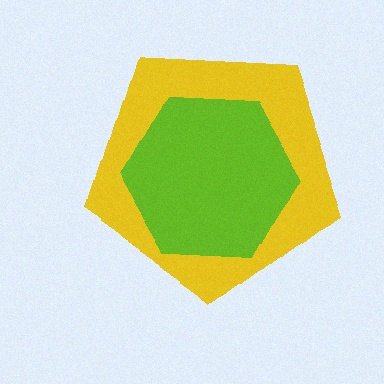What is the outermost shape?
The yellow pentagon.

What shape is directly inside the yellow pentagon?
The lime hexagon.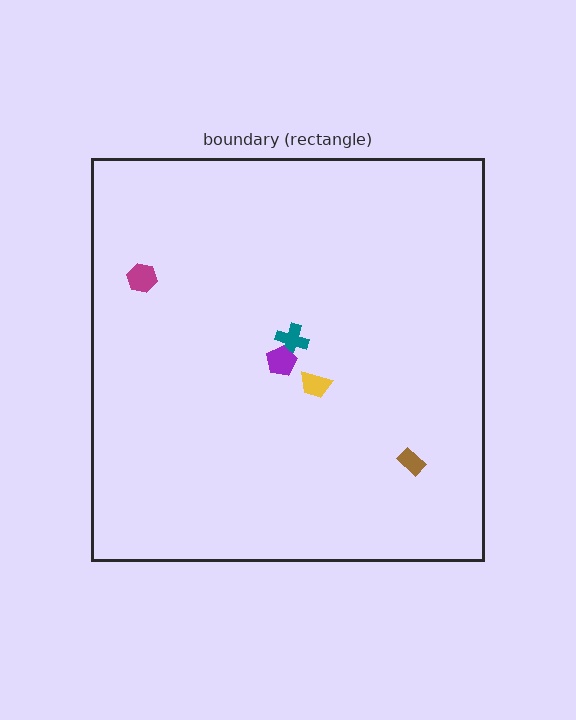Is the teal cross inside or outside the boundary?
Inside.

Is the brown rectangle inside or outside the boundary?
Inside.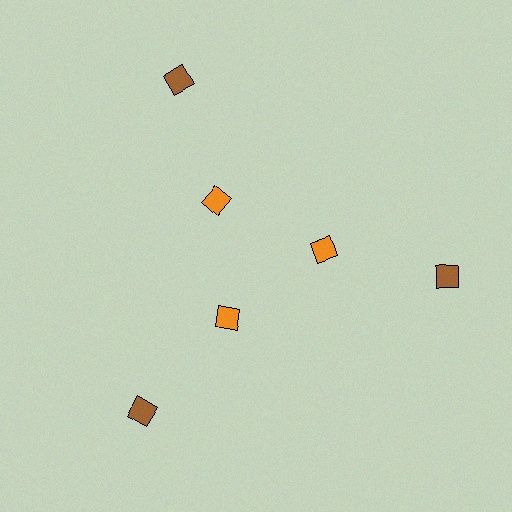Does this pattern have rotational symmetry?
Yes, this pattern has 3-fold rotational symmetry. It looks the same after rotating 120 degrees around the center.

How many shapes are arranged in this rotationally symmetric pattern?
There are 6 shapes, arranged in 3 groups of 2.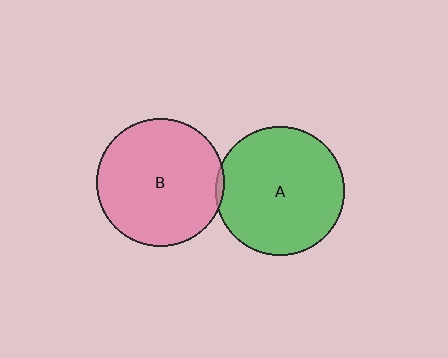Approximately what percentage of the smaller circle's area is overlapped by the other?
Approximately 5%.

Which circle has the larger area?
Circle A (green).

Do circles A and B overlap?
Yes.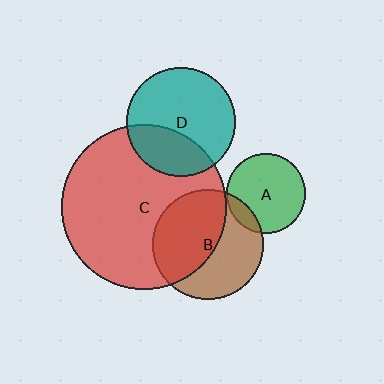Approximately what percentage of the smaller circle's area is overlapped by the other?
Approximately 30%.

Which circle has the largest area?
Circle C (red).